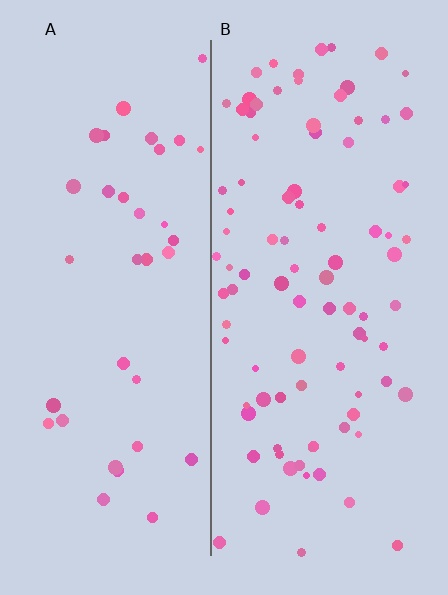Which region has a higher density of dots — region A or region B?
B (the right).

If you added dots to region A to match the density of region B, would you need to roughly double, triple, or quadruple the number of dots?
Approximately triple.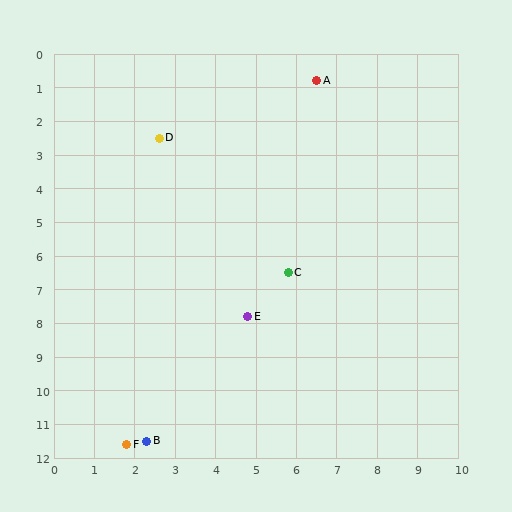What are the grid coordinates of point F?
Point F is at approximately (1.8, 11.6).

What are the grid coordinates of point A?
Point A is at approximately (6.5, 0.8).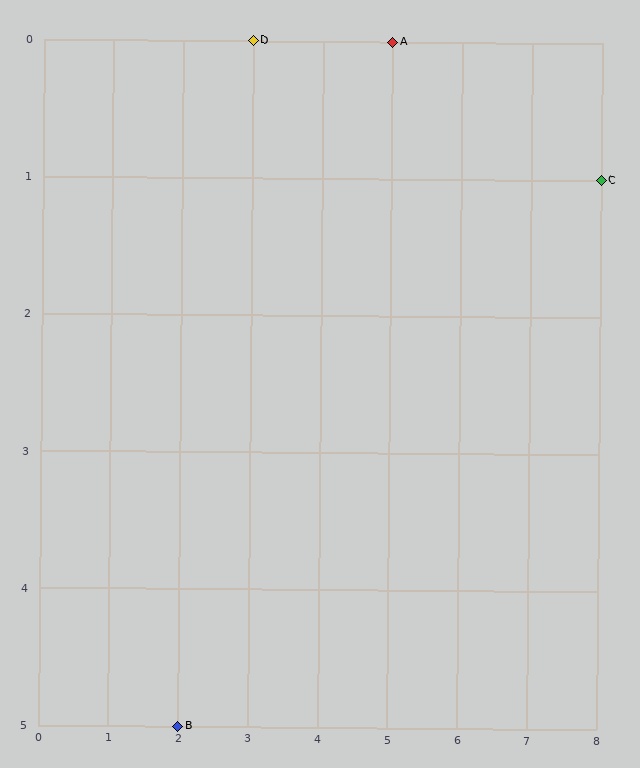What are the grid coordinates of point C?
Point C is at grid coordinates (8, 1).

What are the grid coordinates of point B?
Point B is at grid coordinates (2, 5).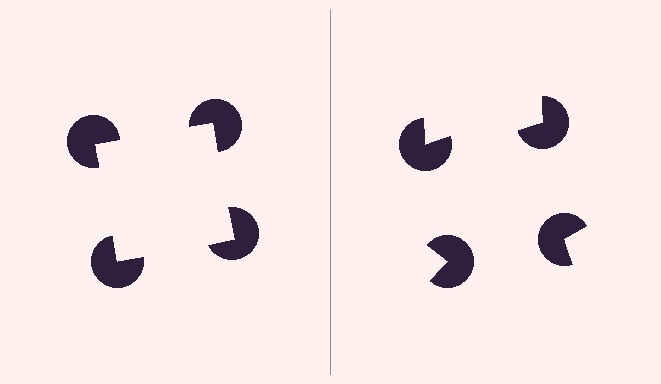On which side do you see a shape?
An illusory square appears on the left side. On the right side the wedge cuts are rotated, so no coherent shape forms.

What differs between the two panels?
The pac-man discs are positioned identically on both sides; only the wedge orientations differ. On the left they align to a square; on the right they are misaligned.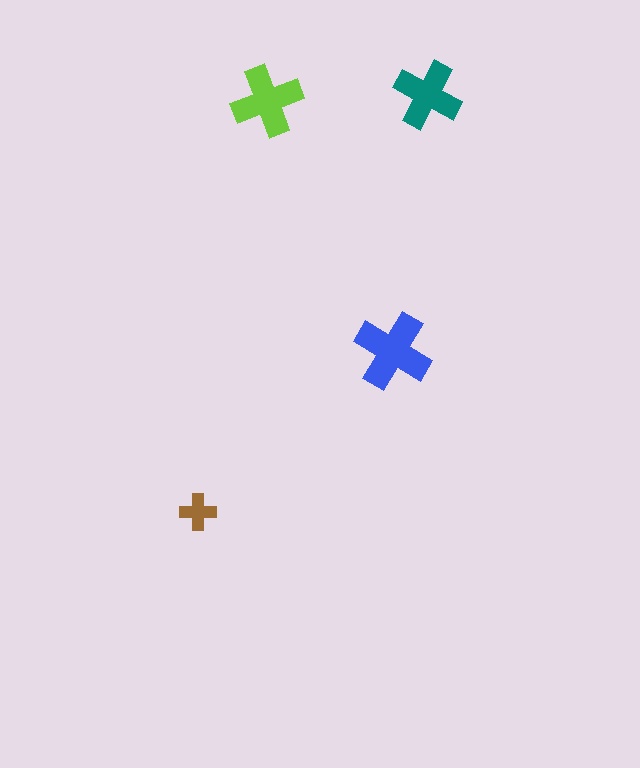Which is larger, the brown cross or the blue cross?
The blue one.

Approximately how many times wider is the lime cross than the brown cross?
About 2 times wider.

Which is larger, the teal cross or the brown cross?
The teal one.